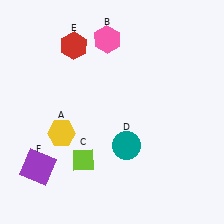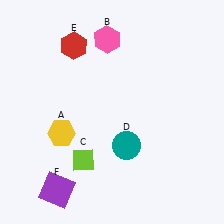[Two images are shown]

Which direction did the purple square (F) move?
The purple square (F) moved down.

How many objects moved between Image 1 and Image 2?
1 object moved between the two images.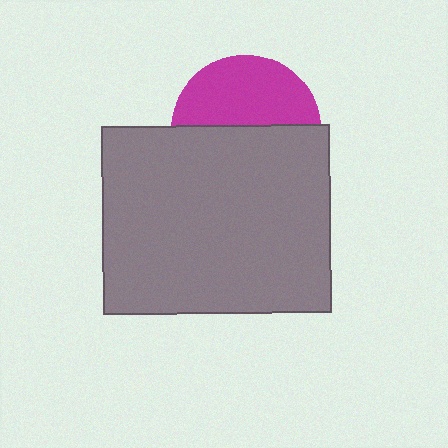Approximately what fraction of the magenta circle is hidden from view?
Roughly 54% of the magenta circle is hidden behind the gray rectangle.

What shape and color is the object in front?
The object in front is a gray rectangle.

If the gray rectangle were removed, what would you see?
You would see the complete magenta circle.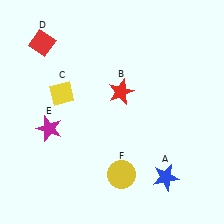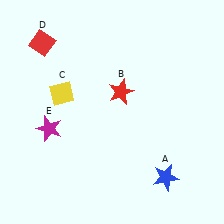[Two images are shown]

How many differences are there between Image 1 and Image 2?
There is 1 difference between the two images.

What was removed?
The yellow circle (F) was removed in Image 2.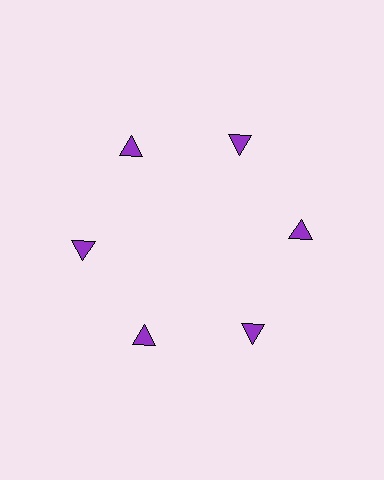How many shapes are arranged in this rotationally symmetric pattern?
There are 6 shapes, arranged in 6 groups of 1.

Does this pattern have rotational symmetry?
Yes, this pattern has 6-fold rotational symmetry. It looks the same after rotating 60 degrees around the center.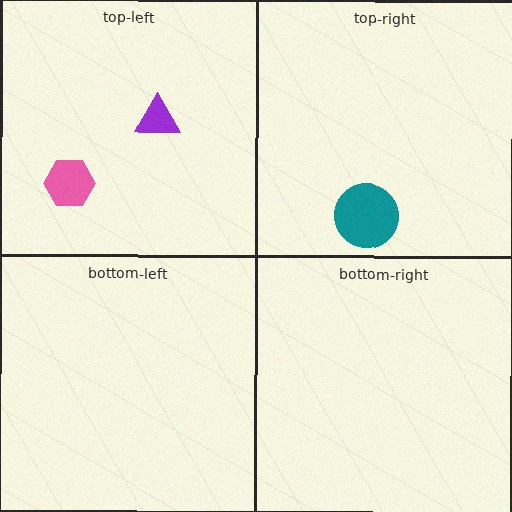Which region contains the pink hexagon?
The top-left region.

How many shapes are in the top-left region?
2.